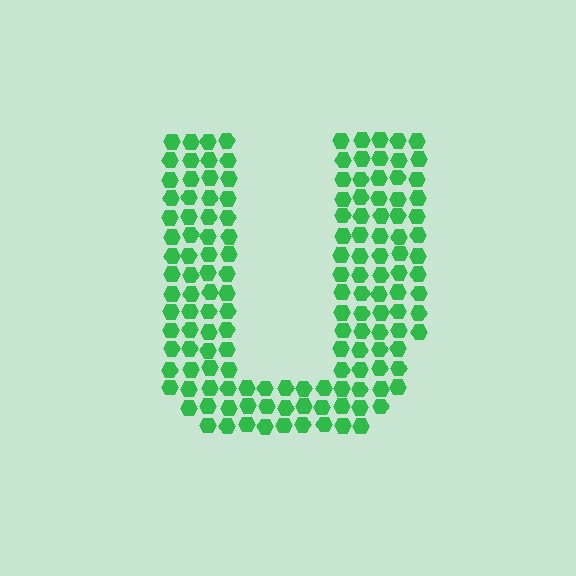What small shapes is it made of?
It is made of small hexagons.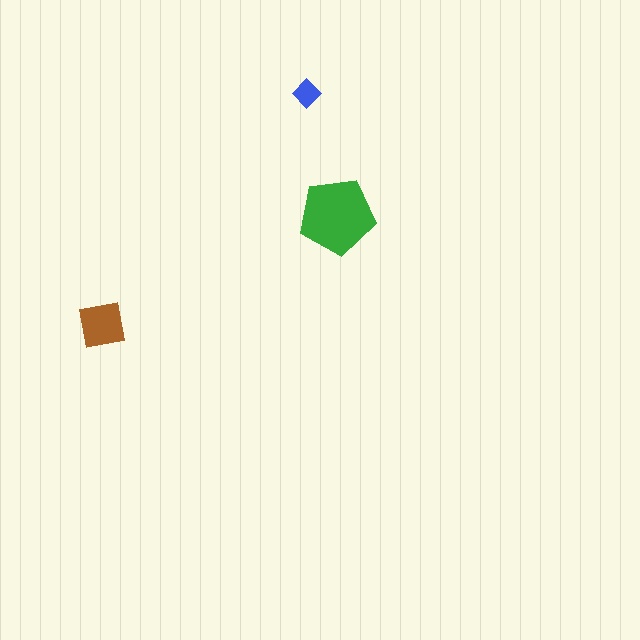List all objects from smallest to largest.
The blue diamond, the brown square, the green pentagon.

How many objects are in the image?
There are 3 objects in the image.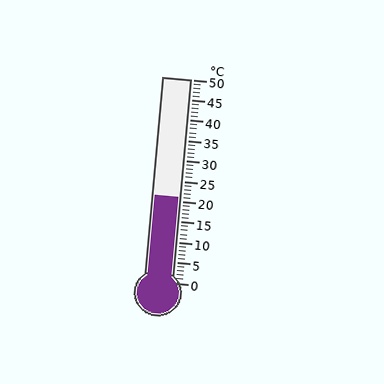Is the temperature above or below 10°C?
The temperature is above 10°C.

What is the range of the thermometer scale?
The thermometer scale ranges from 0°C to 50°C.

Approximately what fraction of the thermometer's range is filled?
The thermometer is filled to approximately 40% of its range.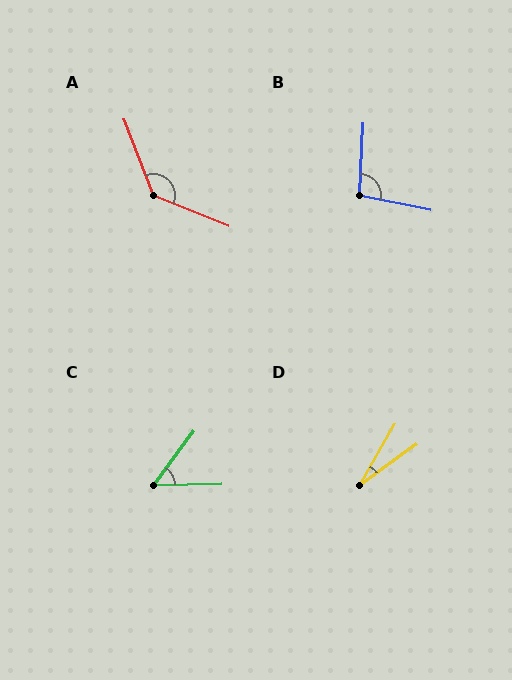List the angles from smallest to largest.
D (24°), C (52°), B (99°), A (133°).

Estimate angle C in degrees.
Approximately 52 degrees.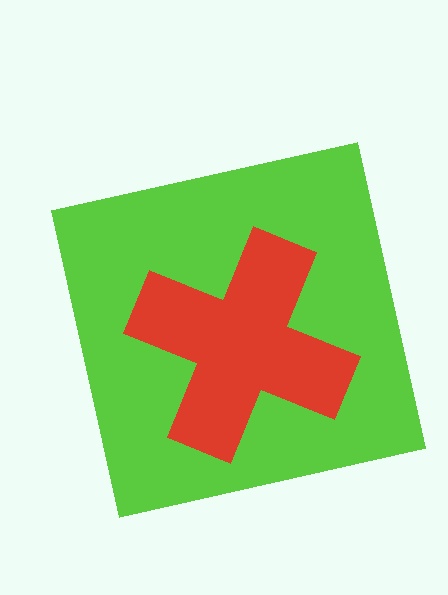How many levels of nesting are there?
2.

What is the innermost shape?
The red cross.